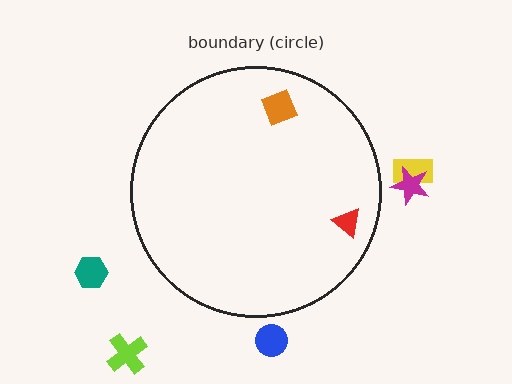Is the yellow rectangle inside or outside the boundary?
Outside.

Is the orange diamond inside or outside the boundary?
Inside.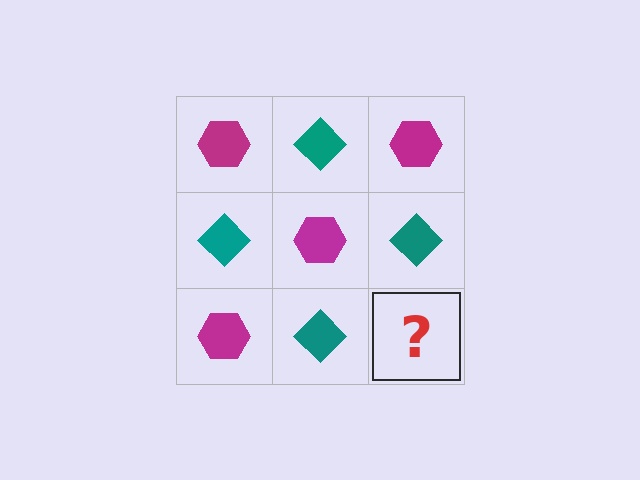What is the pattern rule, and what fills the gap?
The rule is that it alternates magenta hexagon and teal diamond in a checkerboard pattern. The gap should be filled with a magenta hexagon.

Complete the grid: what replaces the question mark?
The question mark should be replaced with a magenta hexagon.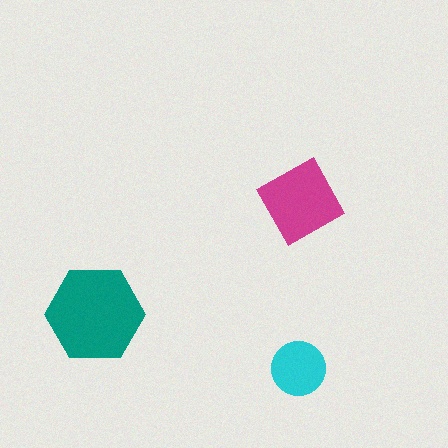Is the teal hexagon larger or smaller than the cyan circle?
Larger.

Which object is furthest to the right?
The magenta square is rightmost.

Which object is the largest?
The teal hexagon.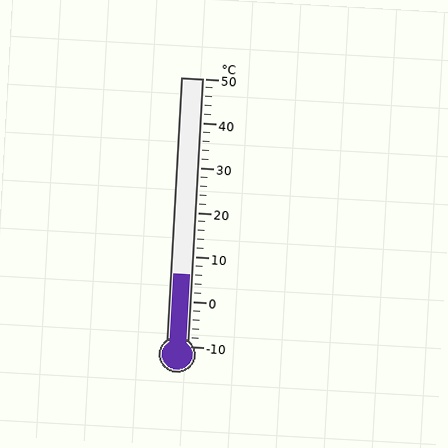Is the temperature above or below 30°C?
The temperature is below 30°C.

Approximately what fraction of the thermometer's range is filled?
The thermometer is filled to approximately 25% of its range.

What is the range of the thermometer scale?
The thermometer scale ranges from -10°C to 50°C.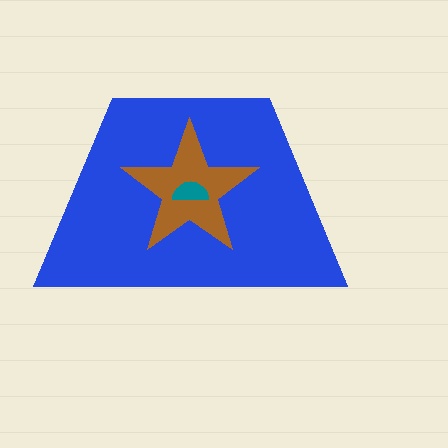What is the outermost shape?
The blue trapezoid.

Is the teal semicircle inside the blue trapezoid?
Yes.